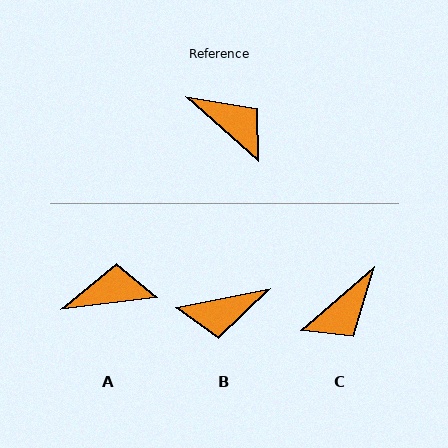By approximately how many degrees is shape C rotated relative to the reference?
Approximately 98 degrees clockwise.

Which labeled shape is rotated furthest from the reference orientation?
B, about 127 degrees away.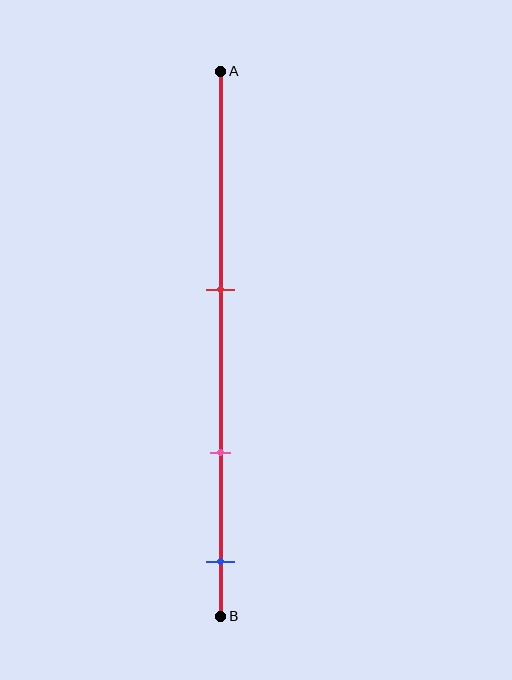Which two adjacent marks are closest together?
The pink and blue marks are the closest adjacent pair.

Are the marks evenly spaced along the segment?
Yes, the marks are approximately evenly spaced.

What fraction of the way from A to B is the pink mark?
The pink mark is approximately 70% (0.7) of the way from A to B.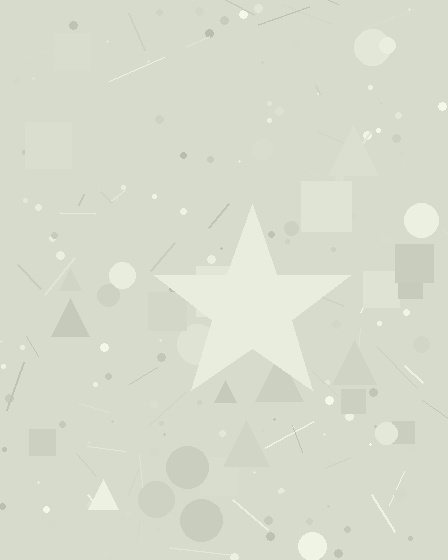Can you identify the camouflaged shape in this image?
The camouflaged shape is a star.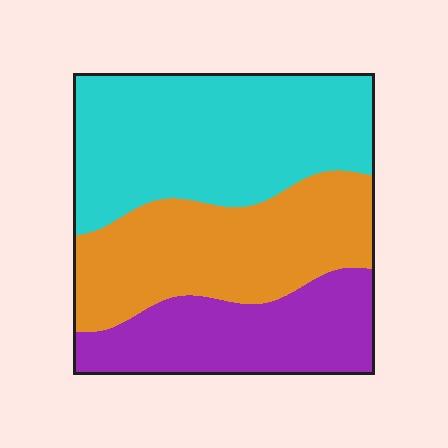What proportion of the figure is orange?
Orange takes up about one third (1/3) of the figure.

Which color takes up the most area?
Cyan, at roughly 40%.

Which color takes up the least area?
Purple, at roughly 25%.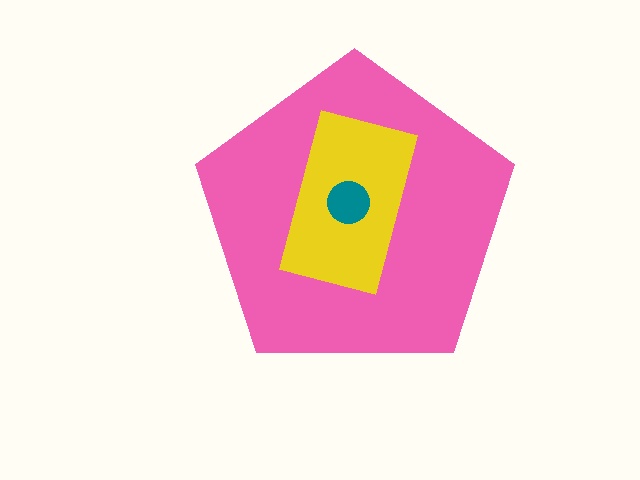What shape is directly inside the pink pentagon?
The yellow rectangle.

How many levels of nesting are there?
3.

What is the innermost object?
The teal circle.